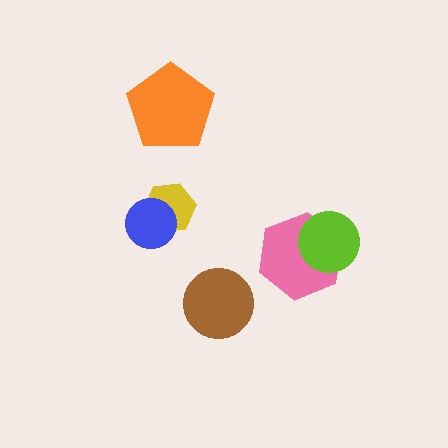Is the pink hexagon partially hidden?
Yes, it is partially covered by another shape.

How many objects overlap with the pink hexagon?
1 object overlaps with the pink hexagon.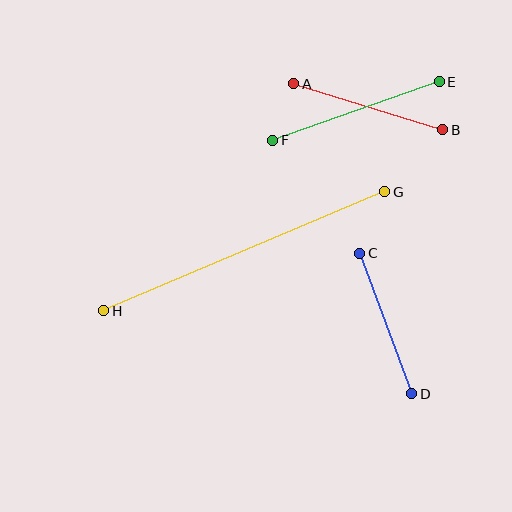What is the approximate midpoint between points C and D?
The midpoint is at approximately (386, 323) pixels.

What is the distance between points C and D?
The distance is approximately 150 pixels.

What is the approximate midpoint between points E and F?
The midpoint is at approximately (356, 111) pixels.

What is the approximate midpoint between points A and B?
The midpoint is at approximately (368, 107) pixels.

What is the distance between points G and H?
The distance is approximately 305 pixels.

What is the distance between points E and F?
The distance is approximately 177 pixels.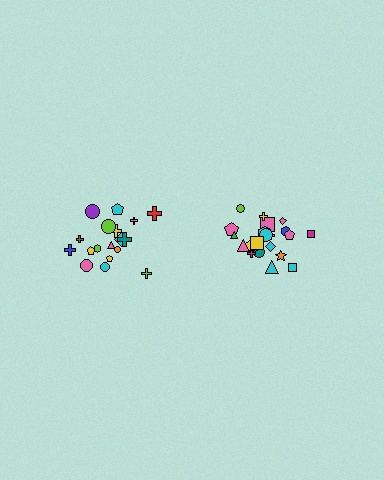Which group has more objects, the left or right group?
The right group.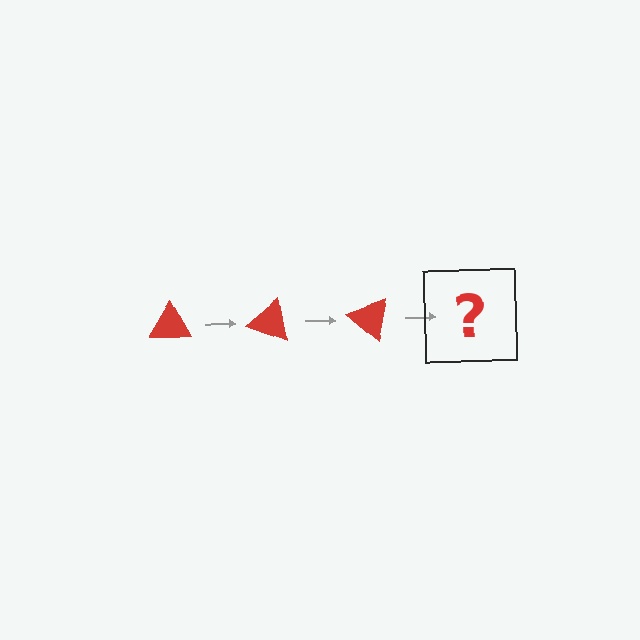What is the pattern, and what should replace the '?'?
The pattern is that the triangle rotates 20 degrees each step. The '?' should be a red triangle rotated 60 degrees.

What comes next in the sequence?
The next element should be a red triangle rotated 60 degrees.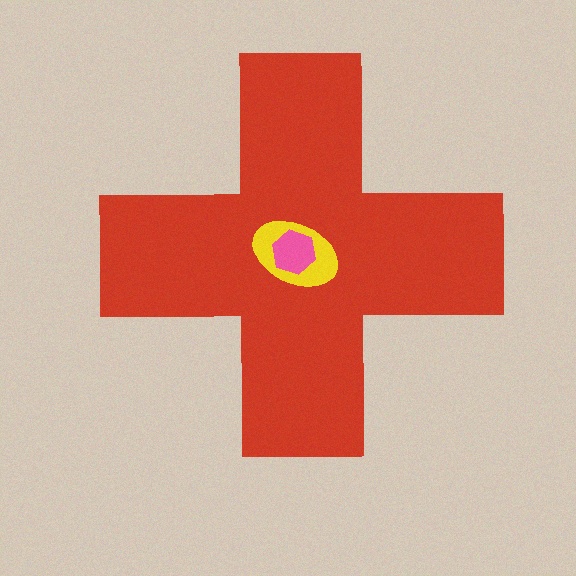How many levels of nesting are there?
3.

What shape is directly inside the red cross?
The yellow ellipse.